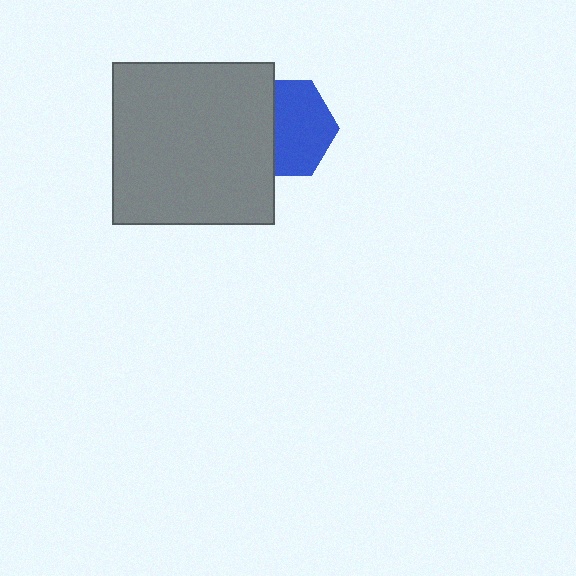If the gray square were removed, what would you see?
You would see the complete blue hexagon.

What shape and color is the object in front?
The object in front is a gray square.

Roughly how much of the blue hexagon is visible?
About half of it is visible (roughly 60%).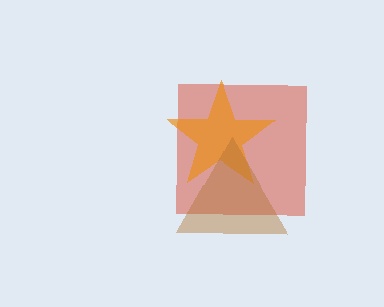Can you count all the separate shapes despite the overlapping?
Yes, there are 3 separate shapes.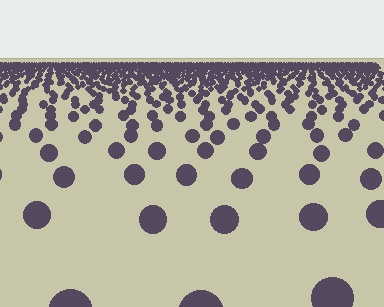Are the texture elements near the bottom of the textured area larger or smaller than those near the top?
Larger. Near the bottom, elements are closer to the viewer and appear at a bigger on-screen size.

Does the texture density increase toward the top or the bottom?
Density increases toward the top.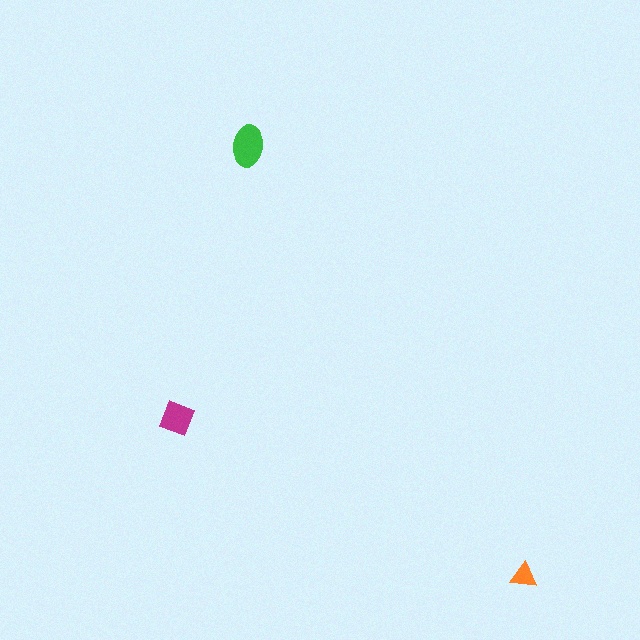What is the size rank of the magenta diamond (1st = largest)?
2nd.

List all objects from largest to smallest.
The green ellipse, the magenta diamond, the orange triangle.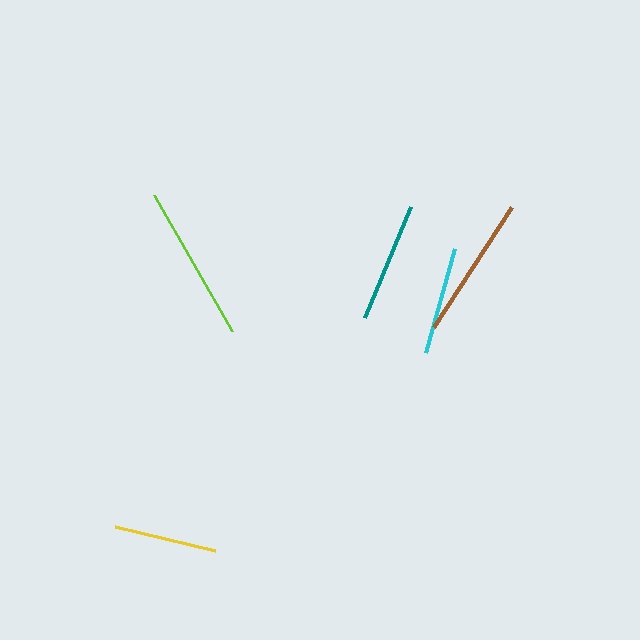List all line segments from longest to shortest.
From longest to shortest: lime, brown, teal, cyan, yellow.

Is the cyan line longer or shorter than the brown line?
The brown line is longer than the cyan line.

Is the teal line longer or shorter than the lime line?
The lime line is longer than the teal line.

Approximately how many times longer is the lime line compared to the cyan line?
The lime line is approximately 1.4 times the length of the cyan line.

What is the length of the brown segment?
The brown segment is approximately 143 pixels long.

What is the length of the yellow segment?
The yellow segment is approximately 103 pixels long.